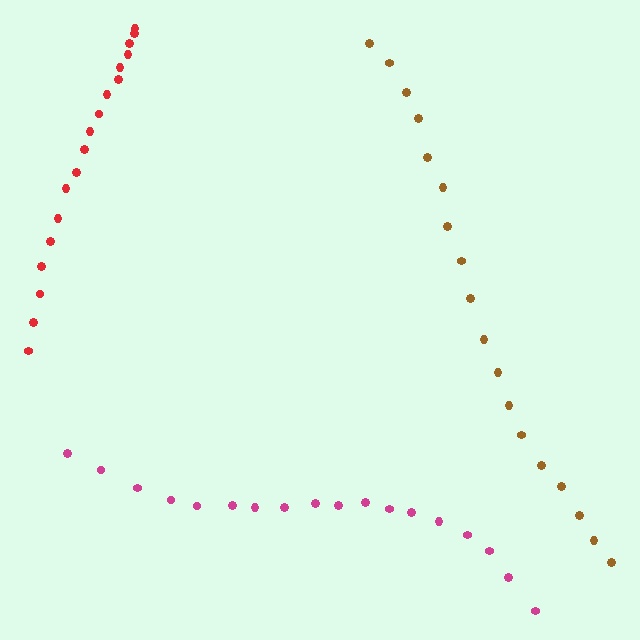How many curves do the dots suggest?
There are 3 distinct paths.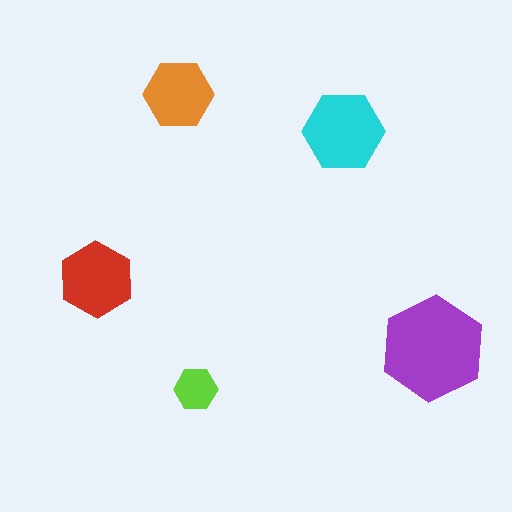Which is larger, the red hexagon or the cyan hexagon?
The cyan one.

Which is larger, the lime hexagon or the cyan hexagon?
The cyan one.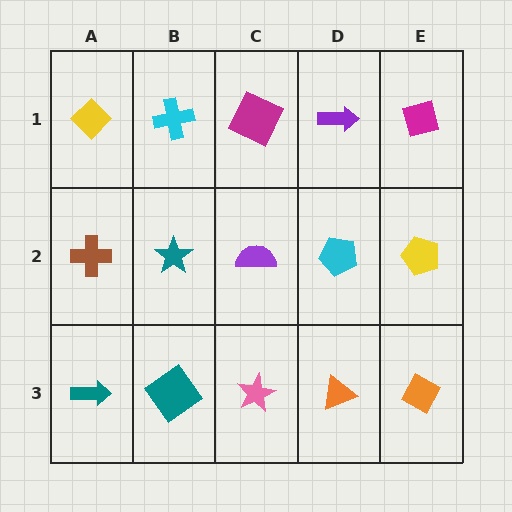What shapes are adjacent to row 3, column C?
A purple semicircle (row 2, column C), a teal diamond (row 3, column B), an orange triangle (row 3, column D).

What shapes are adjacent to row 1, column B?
A teal star (row 2, column B), a yellow diamond (row 1, column A), a magenta square (row 1, column C).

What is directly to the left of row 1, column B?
A yellow diamond.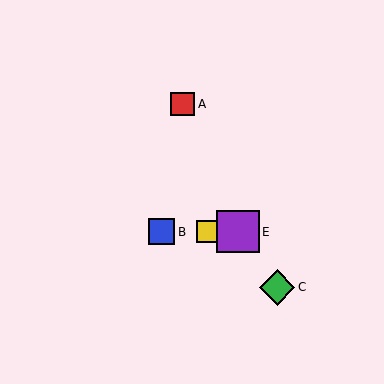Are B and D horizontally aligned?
Yes, both are at y≈232.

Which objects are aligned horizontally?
Objects B, D, E are aligned horizontally.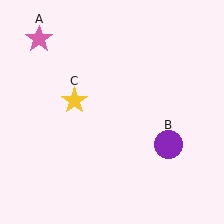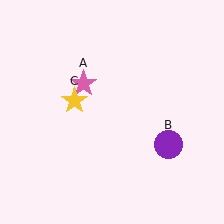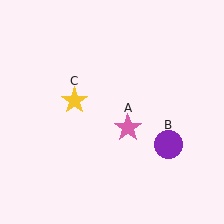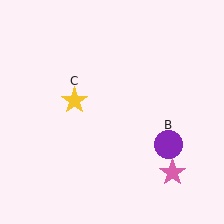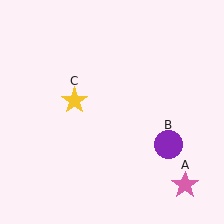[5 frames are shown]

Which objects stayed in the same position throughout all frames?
Purple circle (object B) and yellow star (object C) remained stationary.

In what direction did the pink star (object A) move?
The pink star (object A) moved down and to the right.